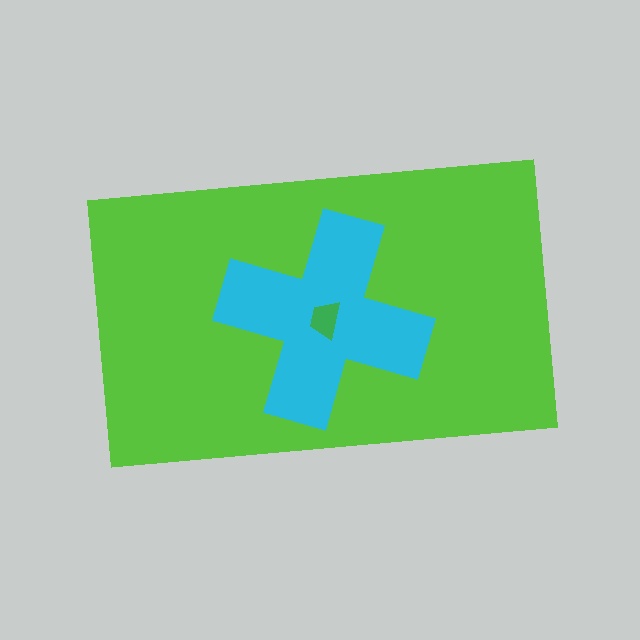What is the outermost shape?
The lime rectangle.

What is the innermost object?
The green trapezoid.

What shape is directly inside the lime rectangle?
The cyan cross.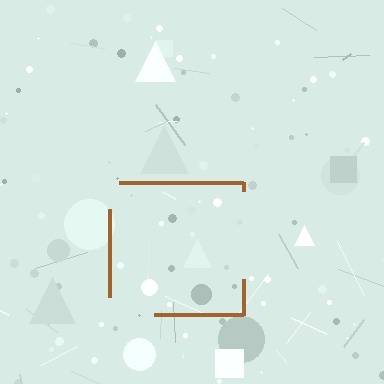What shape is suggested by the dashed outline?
The dashed outline suggests a square.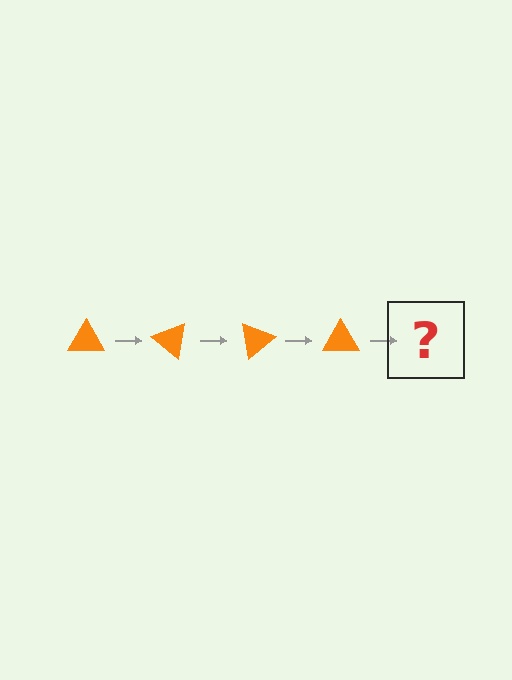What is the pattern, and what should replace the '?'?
The pattern is that the triangle rotates 40 degrees each step. The '?' should be an orange triangle rotated 160 degrees.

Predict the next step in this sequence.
The next step is an orange triangle rotated 160 degrees.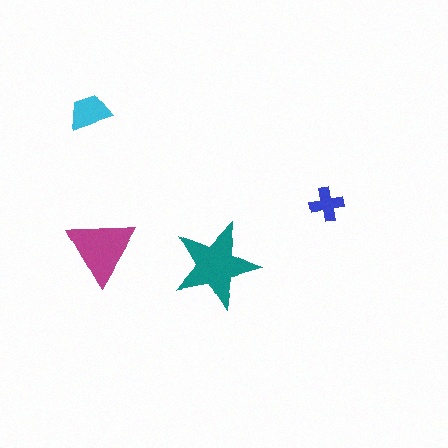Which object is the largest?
The teal star.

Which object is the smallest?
The blue cross.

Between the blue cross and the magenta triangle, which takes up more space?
The magenta triangle.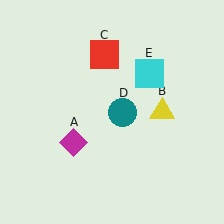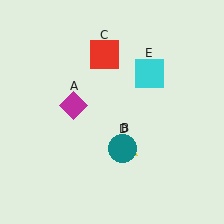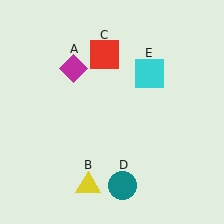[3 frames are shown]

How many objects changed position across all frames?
3 objects changed position: magenta diamond (object A), yellow triangle (object B), teal circle (object D).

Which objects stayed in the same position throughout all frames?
Red square (object C) and cyan square (object E) remained stationary.